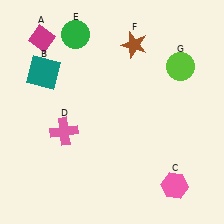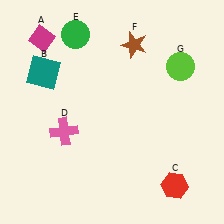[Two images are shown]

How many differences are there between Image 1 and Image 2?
There is 1 difference between the two images.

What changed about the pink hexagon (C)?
In Image 1, C is pink. In Image 2, it changed to red.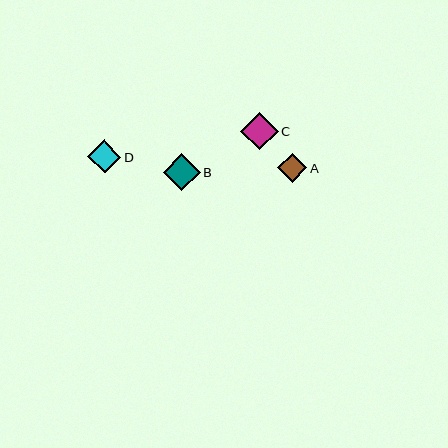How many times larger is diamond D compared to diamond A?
Diamond D is approximately 1.1 times the size of diamond A.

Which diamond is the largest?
Diamond C is the largest with a size of approximately 37 pixels.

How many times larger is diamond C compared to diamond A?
Diamond C is approximately 1.3 times the size of diamond A.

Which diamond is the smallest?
Diamond A is the smallest with a size of approximately 29 pixels.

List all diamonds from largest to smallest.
From largest to smallest: C, B, D, A.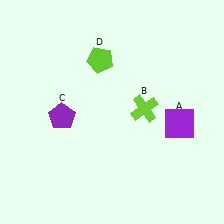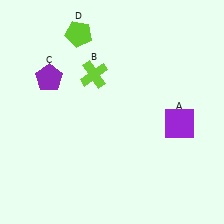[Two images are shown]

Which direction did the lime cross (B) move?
The lime cross (B) moved left.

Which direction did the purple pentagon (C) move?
The purple pentagon (C) moved up.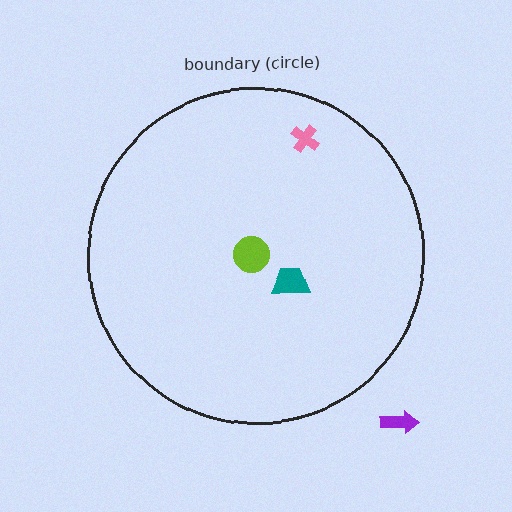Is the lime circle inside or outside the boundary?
Inside.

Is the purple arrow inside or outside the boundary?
Outside.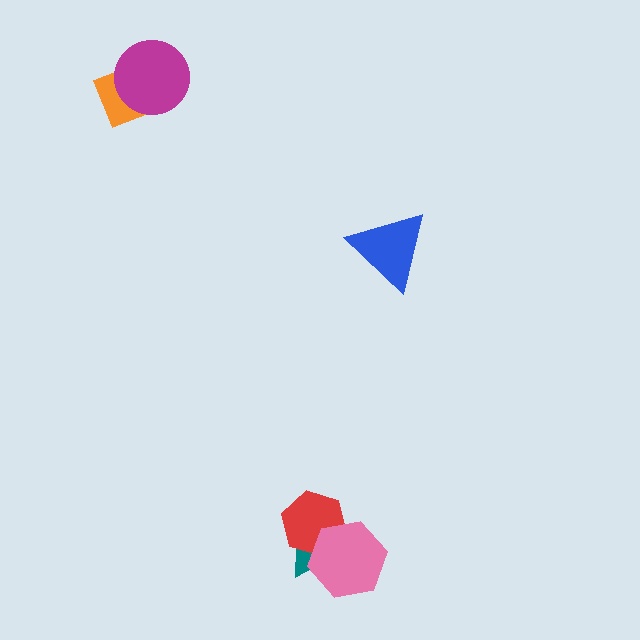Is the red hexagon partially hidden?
Yes, it is partially covered by another shape.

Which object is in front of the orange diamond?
The magenta circle is in front of the orange diamond.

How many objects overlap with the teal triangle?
2 objects overlap with the teal triangle.